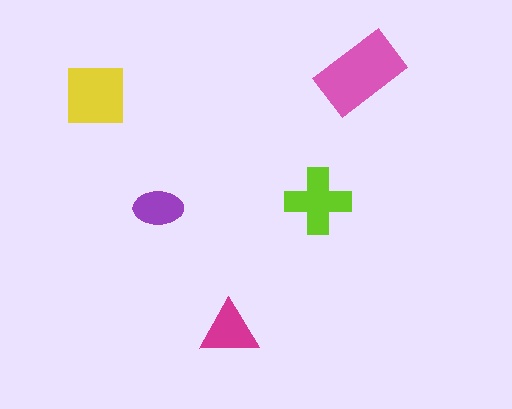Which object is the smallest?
The purple ellipse.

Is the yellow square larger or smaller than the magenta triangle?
Larger.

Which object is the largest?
The pink rectangle.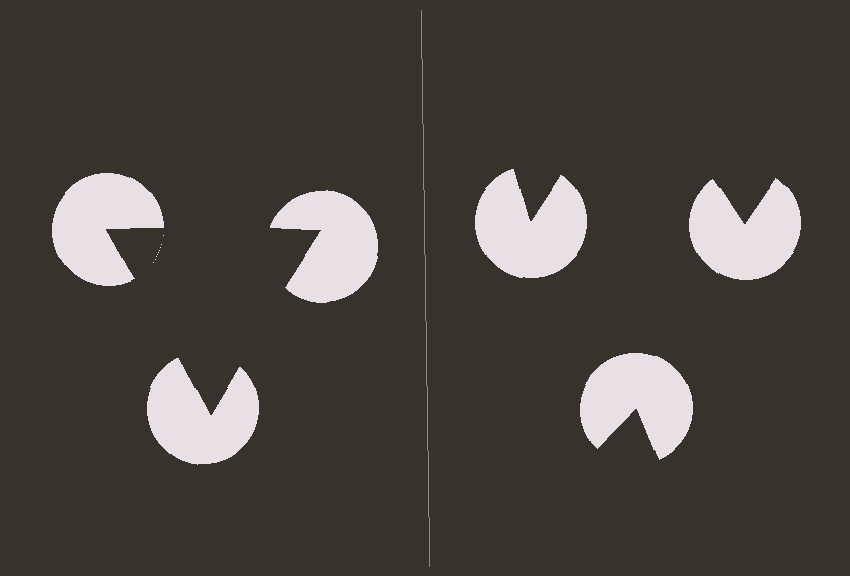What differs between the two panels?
The pac-man discs are positioned identically on both sides; only the wedge orientations differ. On the left they align to a triangle; on the right they are misaligned.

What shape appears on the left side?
An illusory triangle.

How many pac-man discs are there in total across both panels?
6 — 3 on each side.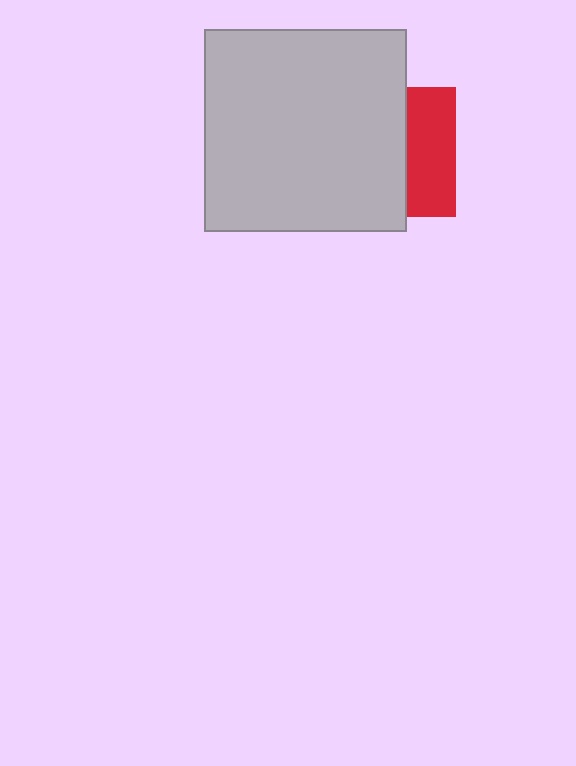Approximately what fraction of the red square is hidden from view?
Roughly 63% of the red square is hidden behind the light gray square.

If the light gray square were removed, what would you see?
You would see the complete red square.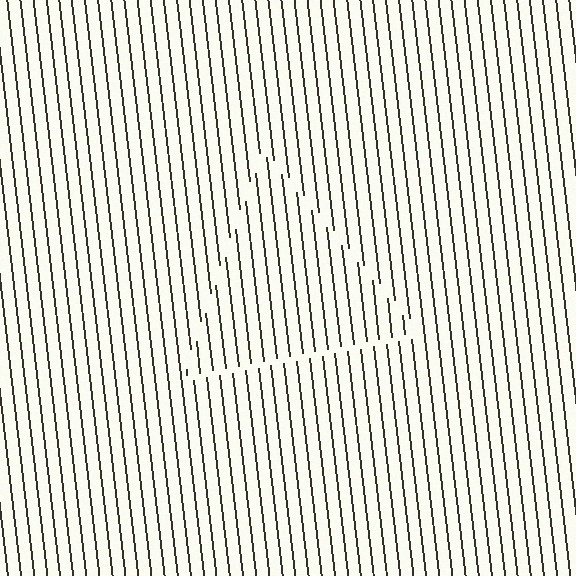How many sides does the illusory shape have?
3 sides — the line-ends trace a triangle.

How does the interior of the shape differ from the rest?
The interior of the shape contains the same grating, shifted by half a period — the contour is defined by the phase discontinuity where line-ends from the inner and outer gratings abut.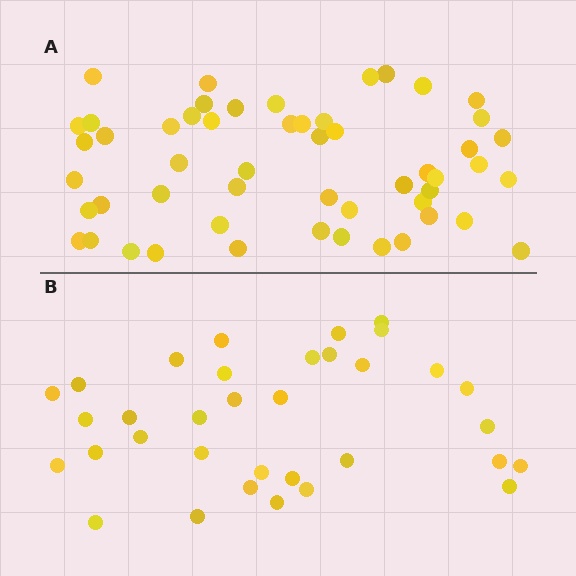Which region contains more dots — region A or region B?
Region A (the top region) has more dots.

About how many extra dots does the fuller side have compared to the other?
Region A has approximately 20 more dots than region B.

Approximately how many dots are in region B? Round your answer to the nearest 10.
About 30 dots. (The exact count is 34, which rounds to 30.)